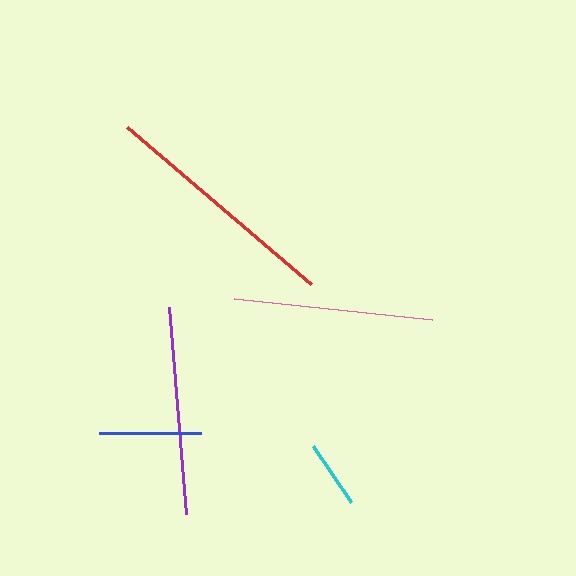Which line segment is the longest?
The red line is the longest at approximately 242 pixels.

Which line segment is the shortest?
The cyan line is the shortest at approximately 68 pixels.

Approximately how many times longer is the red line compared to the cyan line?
The red line is approximately 3.6 times the length of the cyan line.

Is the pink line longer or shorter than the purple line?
The purple line is longer than the pink line.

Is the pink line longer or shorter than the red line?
The red line is longer than the pink line.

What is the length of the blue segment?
The blue segment is approximately 103 pixels long.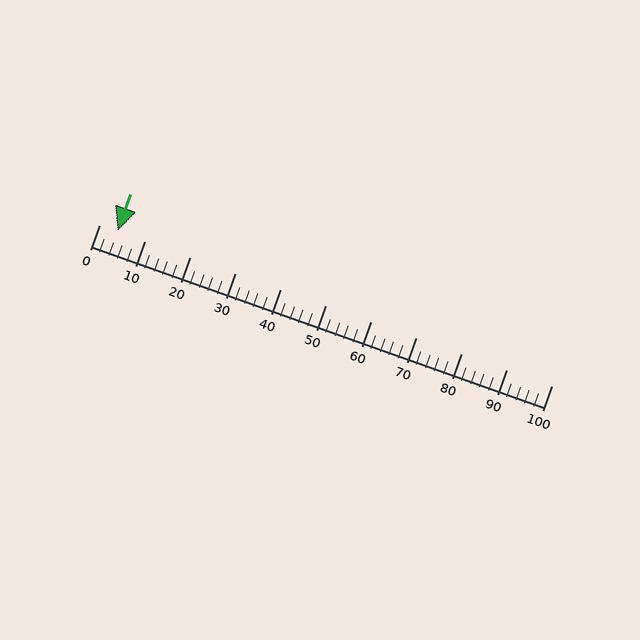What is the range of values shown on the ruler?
The ruler shows values from 0 to 100.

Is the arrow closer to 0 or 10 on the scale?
The arrow is closer to 0.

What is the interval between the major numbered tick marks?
The major tick marks are spaced 10 units apart.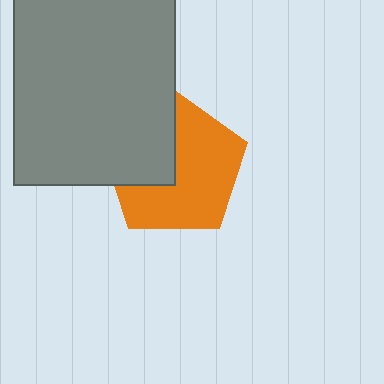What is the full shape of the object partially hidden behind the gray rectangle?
The partially hidden object is an orange pentagon.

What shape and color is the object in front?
The object in front is a gray rectangle.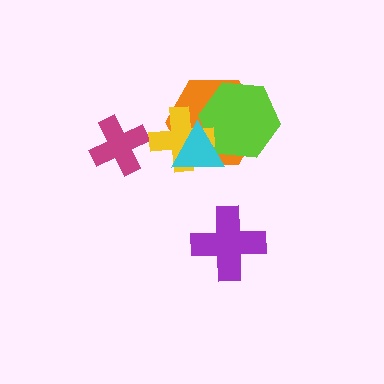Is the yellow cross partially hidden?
Yes, it is partially covered by another shape.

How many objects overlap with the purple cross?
0 objects overlap with the purple cross.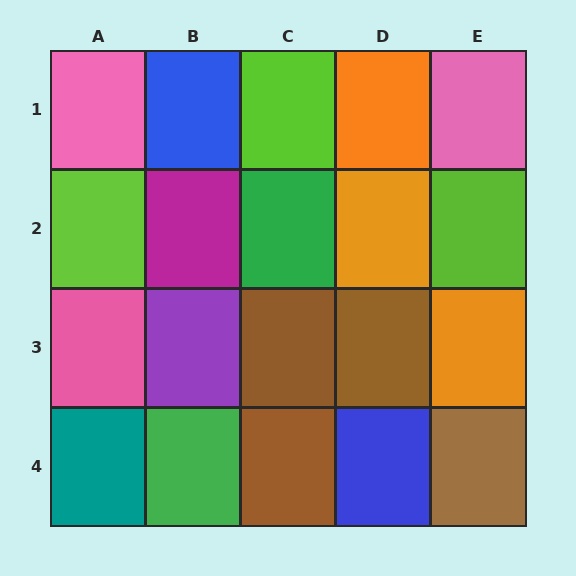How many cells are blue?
2 cells are blue.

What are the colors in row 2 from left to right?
Lime, magenta, green, orange, lime.